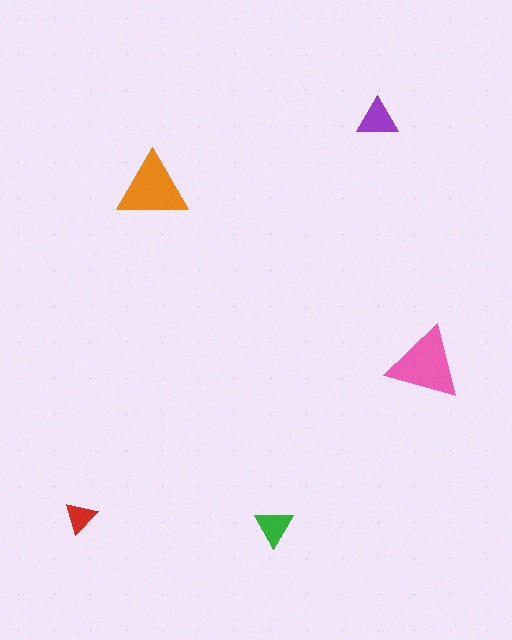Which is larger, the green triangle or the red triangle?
The green one.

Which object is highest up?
The purple triangle is topmost.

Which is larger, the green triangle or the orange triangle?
The orange one.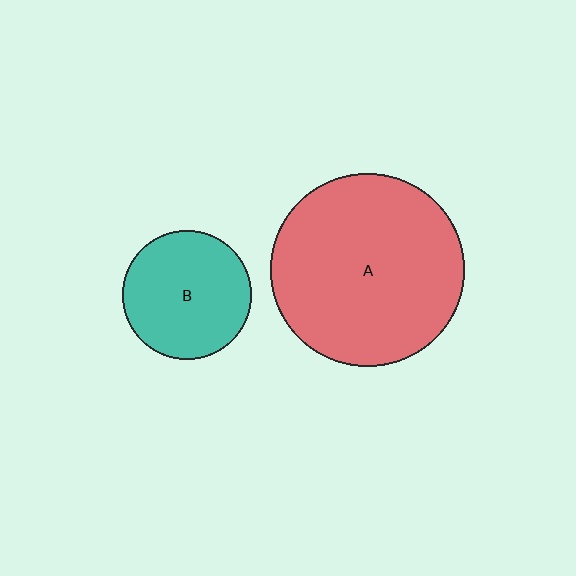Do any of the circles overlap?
No, none of the circles overlap.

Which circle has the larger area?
Circle A (red).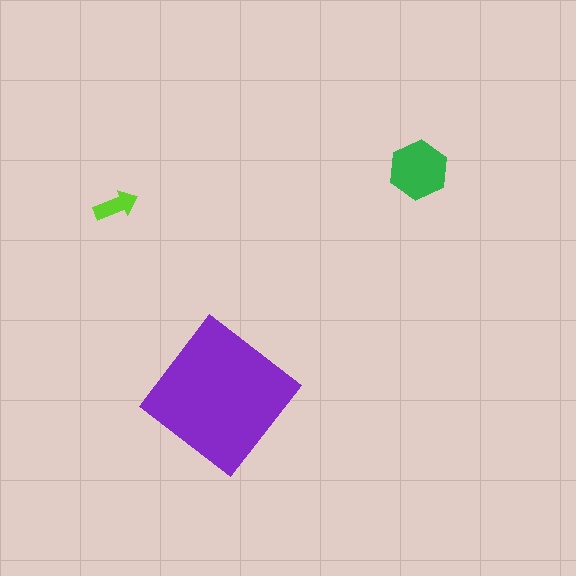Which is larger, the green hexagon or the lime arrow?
The green hexagon.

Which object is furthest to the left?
The lime arrow is leftmost.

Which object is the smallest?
The lime arrow.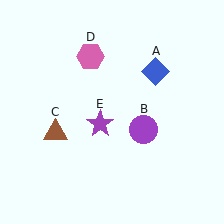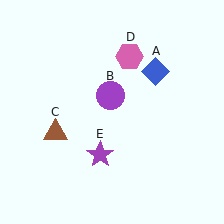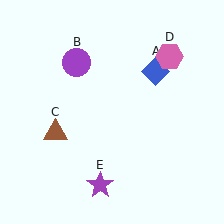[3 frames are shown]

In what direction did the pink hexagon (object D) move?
The pink hexagon (object D) moved right.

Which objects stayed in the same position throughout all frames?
Blue diamond (object A) and brown triangle (object C) remained stationary.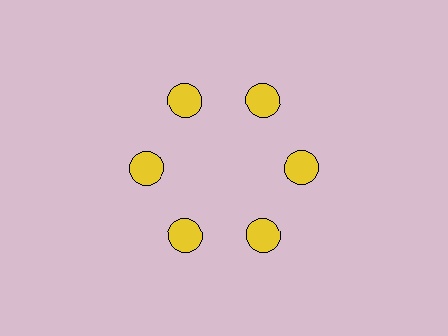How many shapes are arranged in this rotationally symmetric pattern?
There are 6 shapes, arranged in 6 groups of 1.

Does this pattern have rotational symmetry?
Yes, this pattern has 6-fold rotational symmetry. It looks the same after rotating 60 degrees around the center.